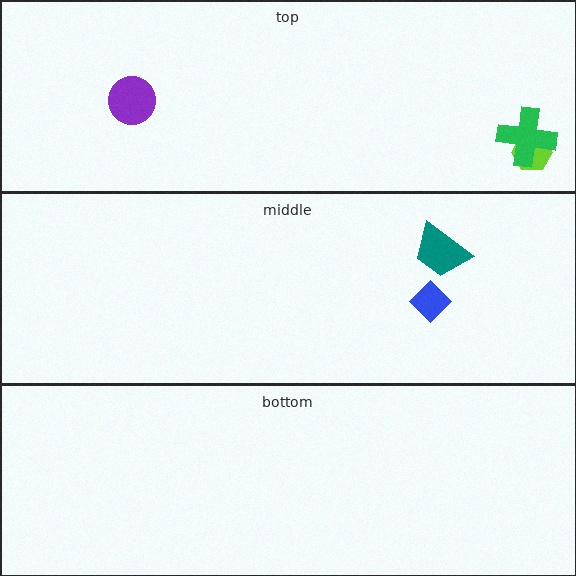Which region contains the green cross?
The top region.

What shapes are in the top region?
The purple circle, the lime hexagon, the green cross.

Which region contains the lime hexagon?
The top region.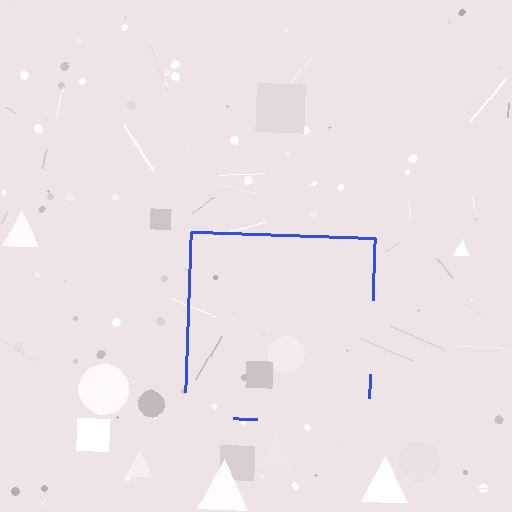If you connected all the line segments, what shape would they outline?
They would outline a square.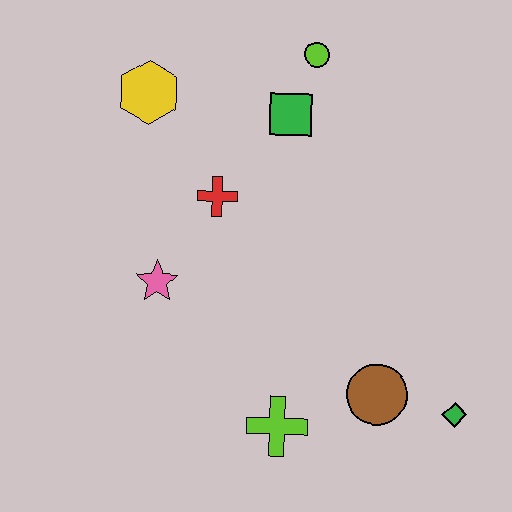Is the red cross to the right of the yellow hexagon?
Yes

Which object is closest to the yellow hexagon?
The red cross is closest to the yellow hexagon.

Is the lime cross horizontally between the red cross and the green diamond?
Yes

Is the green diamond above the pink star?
No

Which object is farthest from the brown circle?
The yellow hexagon is farthest from the brown circle.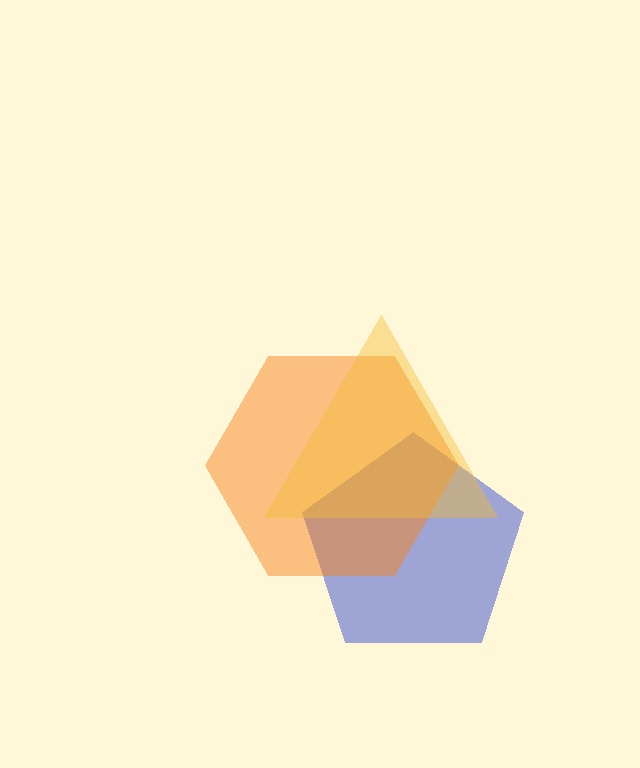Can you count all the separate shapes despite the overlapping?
Yes, there are 3 separate shapes.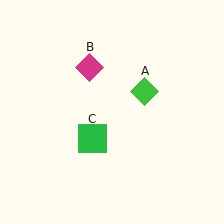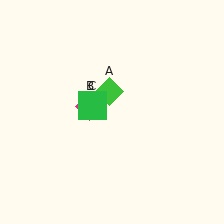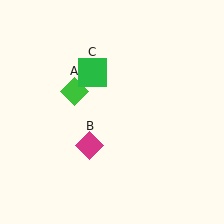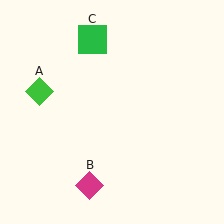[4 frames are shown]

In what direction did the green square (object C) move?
The green square (object C) moved up.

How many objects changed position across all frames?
3 objects changed position: green diamond (object A), magenta diamond (object B), green square (object C).